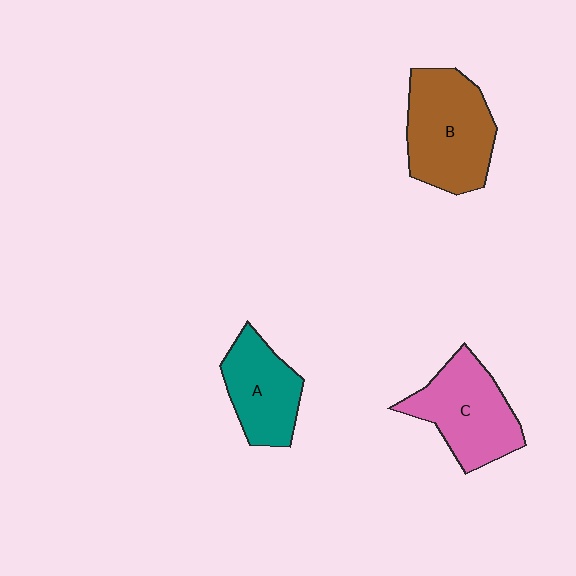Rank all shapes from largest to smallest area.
From largest to smallest: B (brown), C (pink), A (teal).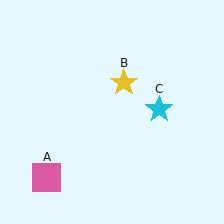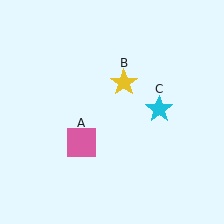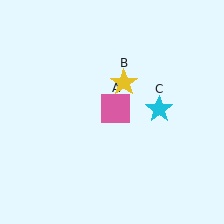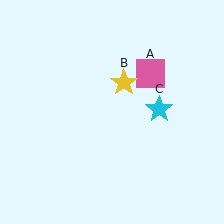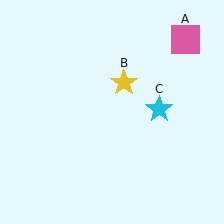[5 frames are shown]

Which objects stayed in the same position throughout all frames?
Yellow star (object B) and cyan star (object C) remained stationary.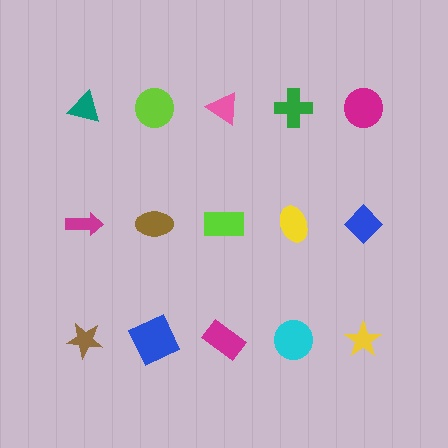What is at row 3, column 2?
A blue square.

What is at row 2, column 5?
A blue diamond.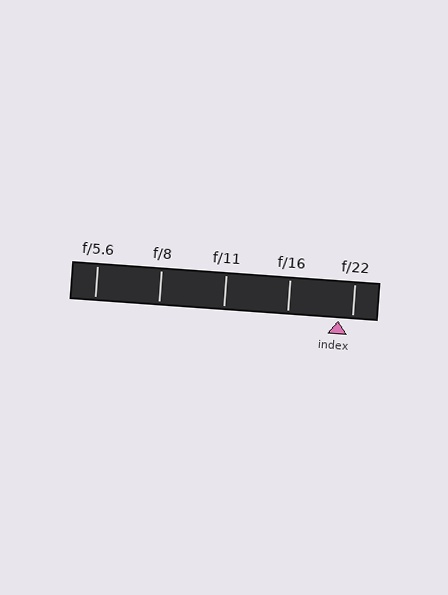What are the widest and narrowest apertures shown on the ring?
The widest aperture shown is f/5.6 and the narrowest is f/22.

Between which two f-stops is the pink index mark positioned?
The index mark is between f/16 and f/22.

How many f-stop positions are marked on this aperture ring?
There are 5 f-stop positions marked.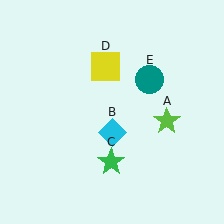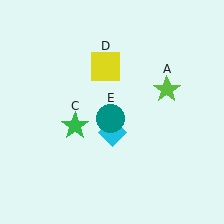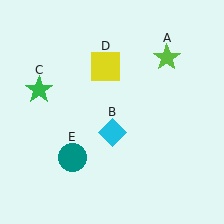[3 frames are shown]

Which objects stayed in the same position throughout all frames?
Cyan diamond (object B) and yellow square (object D) remained stationary.